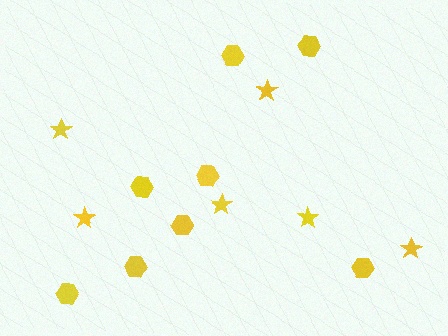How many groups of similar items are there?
There are 2 groups: one group of hexagons (8) and one group of stars (6).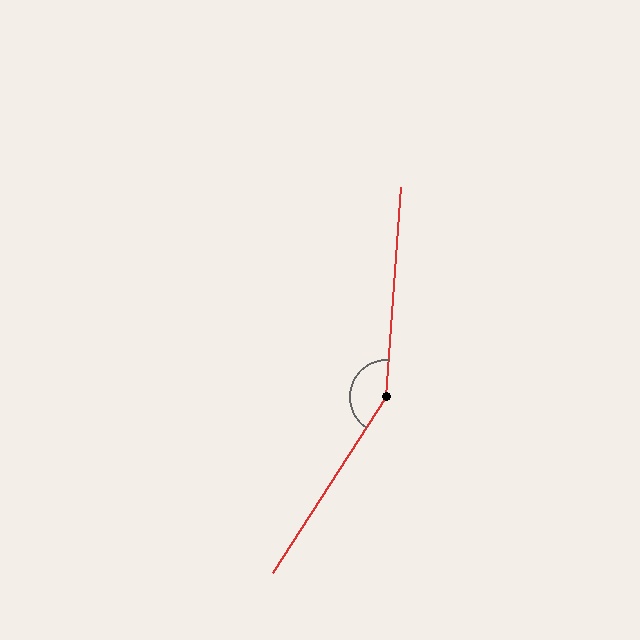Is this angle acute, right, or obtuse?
It is obtuse.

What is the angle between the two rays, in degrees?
Approximately 151 degrees.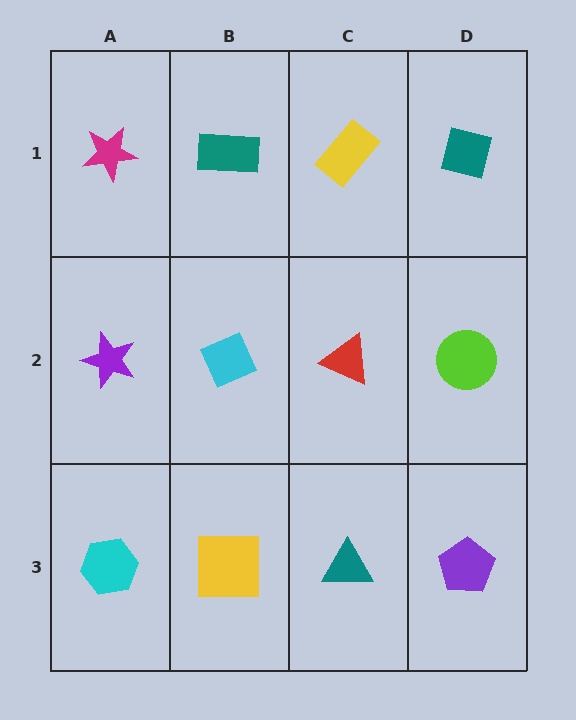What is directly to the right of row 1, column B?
A yellow rectangle.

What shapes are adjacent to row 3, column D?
A lime circle (row 2, column D), a teal triangle (row 3, column C).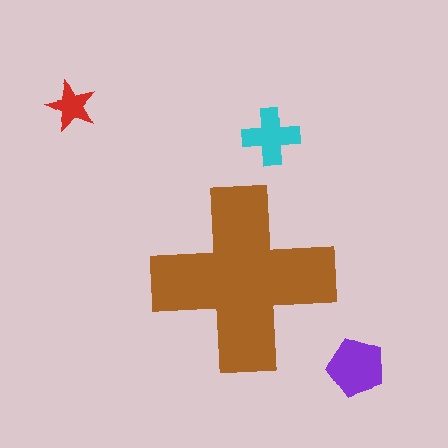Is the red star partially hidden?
No, the red star is fully visible.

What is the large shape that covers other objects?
A brown cross.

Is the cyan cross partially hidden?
No, the cyan cross is fully visible.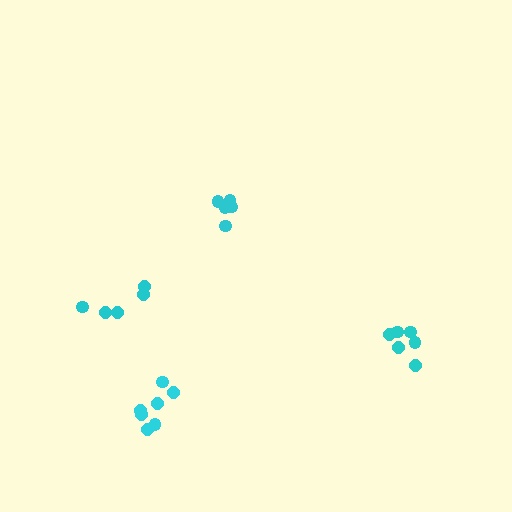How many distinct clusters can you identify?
There are 4 distinct clusters.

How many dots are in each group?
Group 1: 5 dots, Group 2: 7 dots, Group 3: 6 dots, Group 4: 5 dots (23 total).